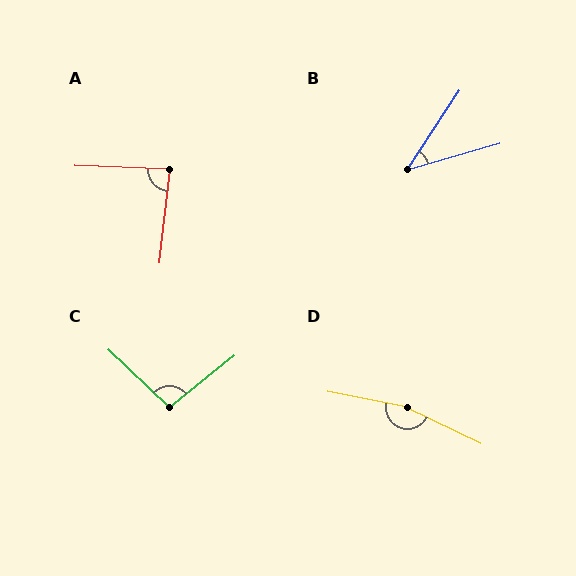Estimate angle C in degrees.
Approximately 97 degrees.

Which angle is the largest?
D, at approximately 165 degrees.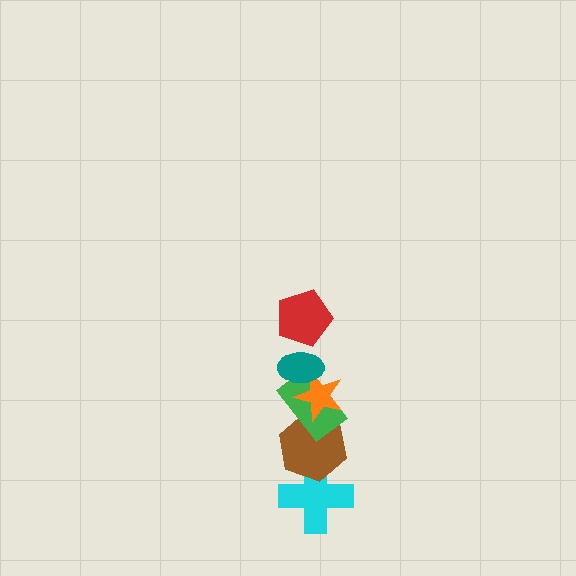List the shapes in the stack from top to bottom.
From top to bottom: the red pentagon, the teal ellipse, the orange star, the green rectangle, the brown hexagon, the cyan cross.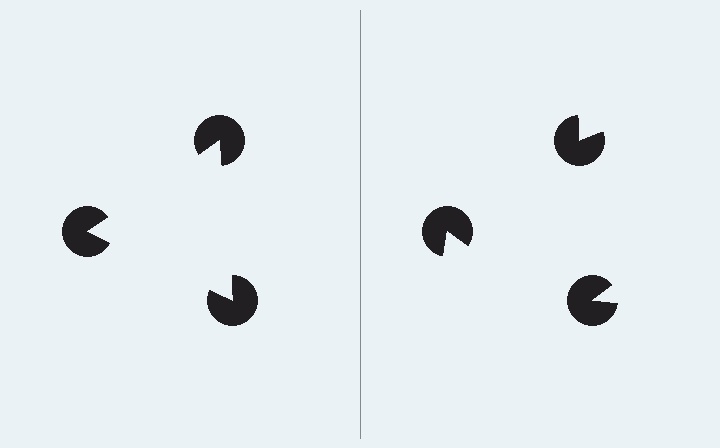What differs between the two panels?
The pac-man discs are positioned identically on both sides; only the wedge orientations differ. On the left they align to a triangle; on the right they are misaligned.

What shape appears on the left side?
An illusory triangle.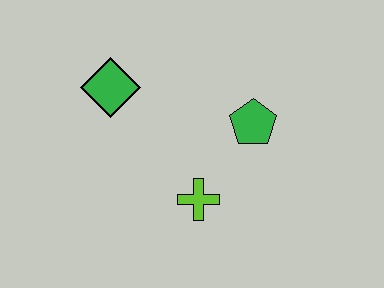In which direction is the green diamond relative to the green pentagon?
The green diamond is to the left of the green pentagon.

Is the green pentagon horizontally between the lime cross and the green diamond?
No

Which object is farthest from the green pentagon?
The green diamond is farthest from the green pentagon.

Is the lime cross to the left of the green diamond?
No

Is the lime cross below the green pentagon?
Yes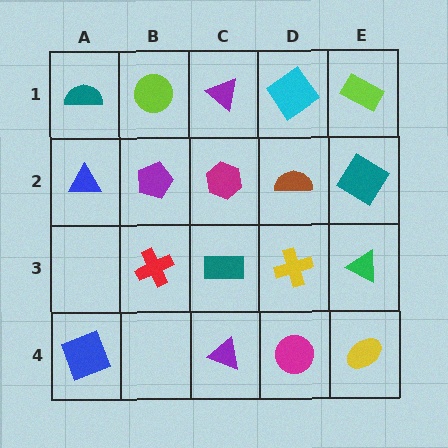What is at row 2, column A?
A blue triangle.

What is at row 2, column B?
A purple pentagon.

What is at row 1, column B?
A lime circle.